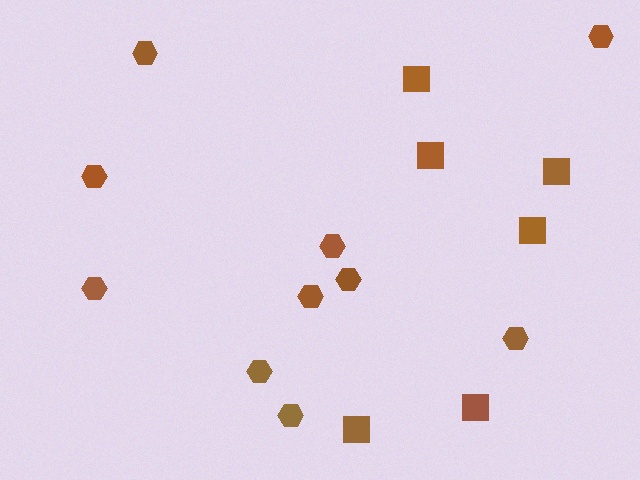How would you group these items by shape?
There are 2 groups: one group of squares (6) and one group of hexagons (10).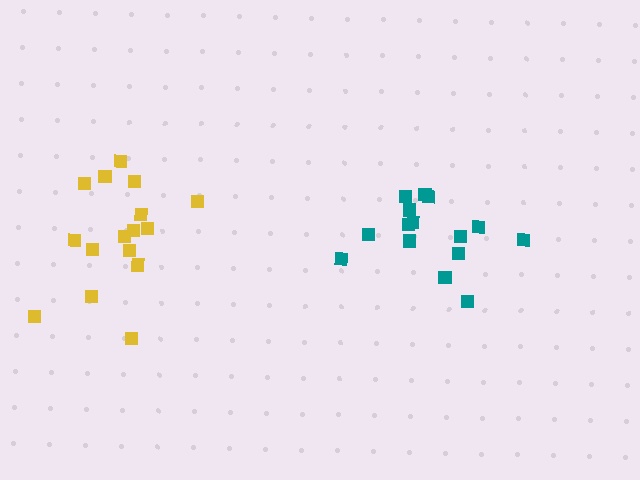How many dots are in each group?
Group 1: 15 dots, Group 2: 16 dots (31 total).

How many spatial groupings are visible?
There are 2 spatial groupings.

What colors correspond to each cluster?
The clusters are colored: teal, yellow.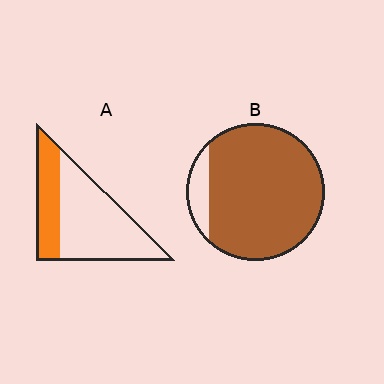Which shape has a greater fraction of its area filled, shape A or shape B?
Shape B.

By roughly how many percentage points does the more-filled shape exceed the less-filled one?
By roughly 60 percentage points (B over A).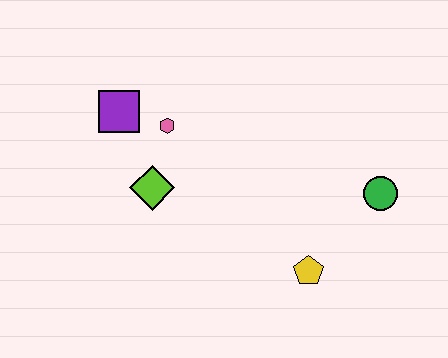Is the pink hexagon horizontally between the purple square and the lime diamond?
No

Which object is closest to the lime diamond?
The pink hexagon is closest to the lime diamond.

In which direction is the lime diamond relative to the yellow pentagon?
The lime diamond is to the left of the yellow pentagon.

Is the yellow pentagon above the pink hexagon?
No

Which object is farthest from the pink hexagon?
The green circle is farthest from the pink hexagon.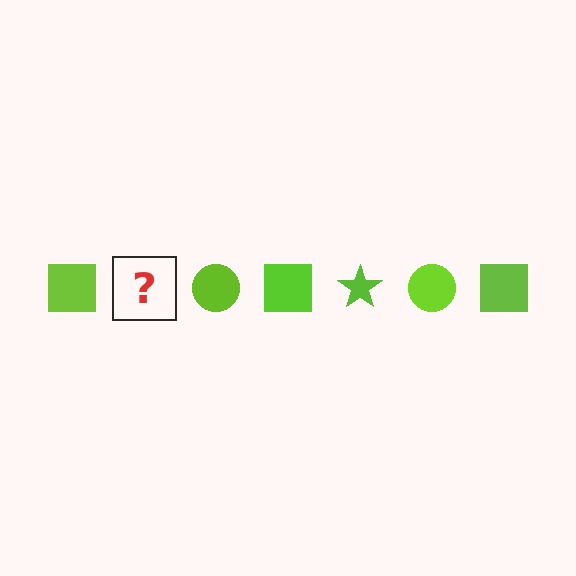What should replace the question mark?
The question mark should be replaced with a lime star.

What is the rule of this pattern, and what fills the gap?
The rule is that the pattern cycles through square, star, circle shapes in lime. The gap should be filled with a lime star.